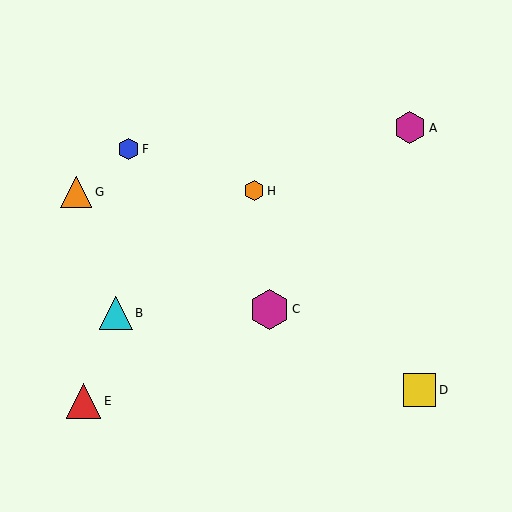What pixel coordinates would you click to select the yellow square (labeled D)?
Click at (420, 390) to select the yellow square D.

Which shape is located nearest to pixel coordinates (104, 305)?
The cyan triangle (labeled B) at (116, 313) is nearest to that location.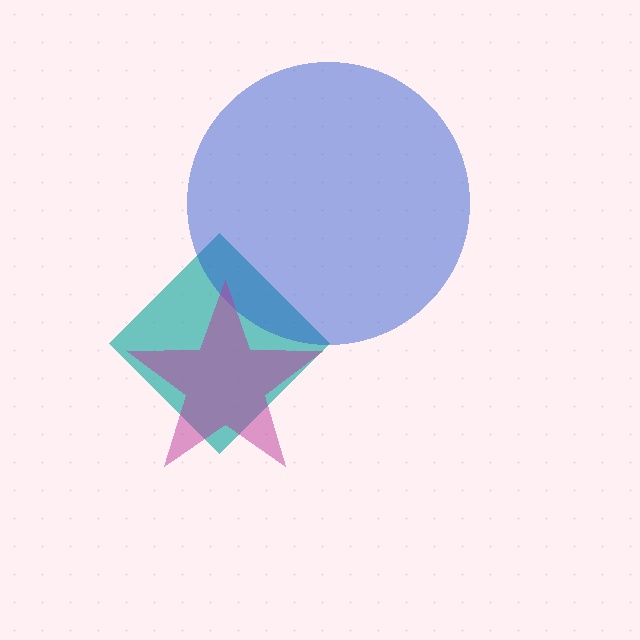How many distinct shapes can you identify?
There are 3 distinct shapes: a teal diamond, a blue circle, a magenta star.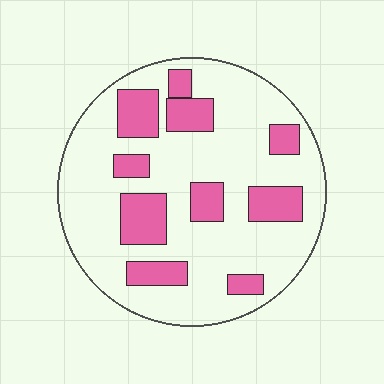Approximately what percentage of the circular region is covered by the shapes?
Approximately 25%.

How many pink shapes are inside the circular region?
10.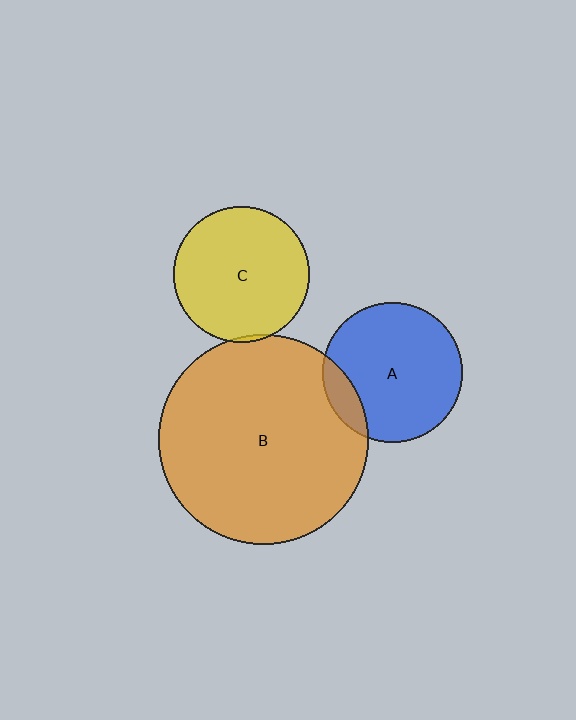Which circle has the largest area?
Circle B (orange).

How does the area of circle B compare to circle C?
Approximately 2.4 times.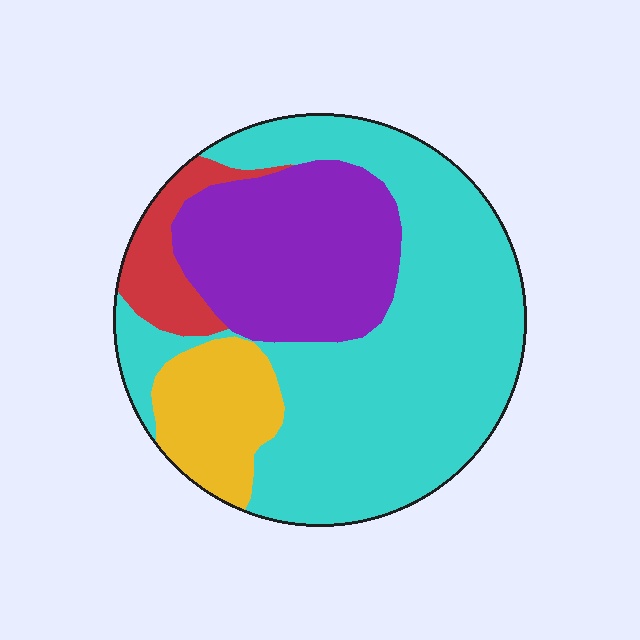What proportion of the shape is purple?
Purple takes up between a quarter and a half of the shape.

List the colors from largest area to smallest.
From largest to smallest: cyan, purple, yellow, red.